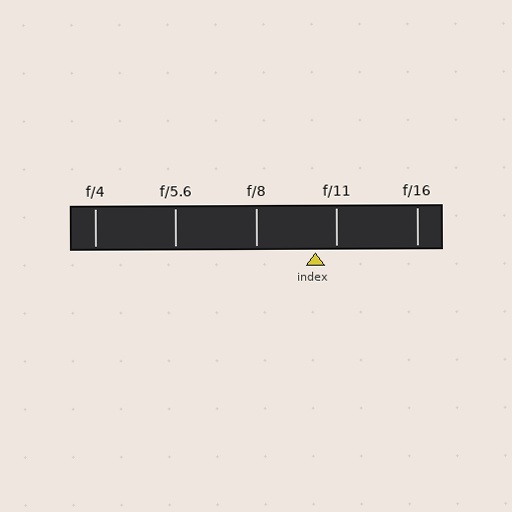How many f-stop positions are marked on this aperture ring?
There are 5 f-stop positions marked.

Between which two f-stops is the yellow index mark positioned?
The index mark is between f/8 and f/11.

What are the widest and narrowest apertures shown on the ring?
The widest aperture shown is f/4 and the narrowest is f/16.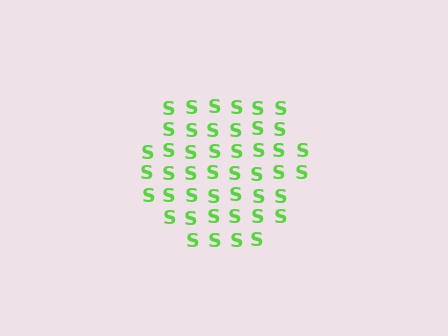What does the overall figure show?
The overall figure shows a hexagon.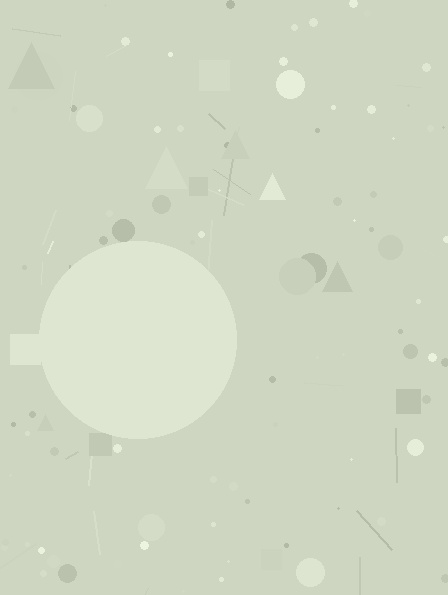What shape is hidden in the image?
A circle is hidden in the image.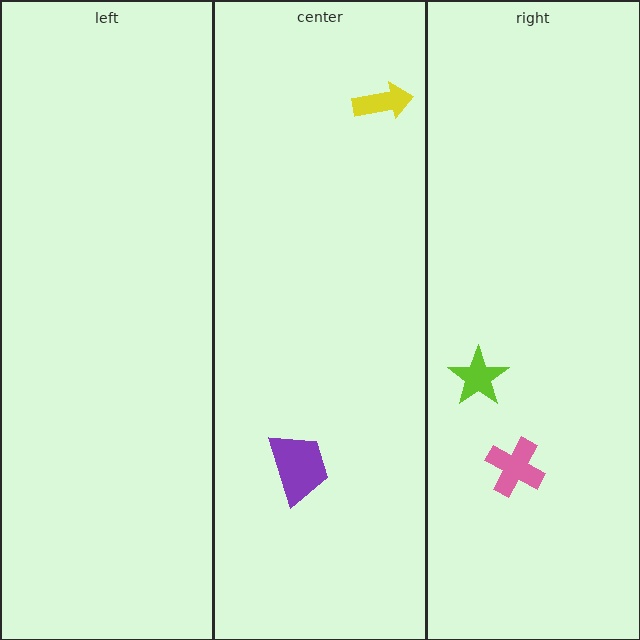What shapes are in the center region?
The purple trapezoid, the yellow arrow.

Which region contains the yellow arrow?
The center region.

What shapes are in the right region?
The pink cross, the lime star.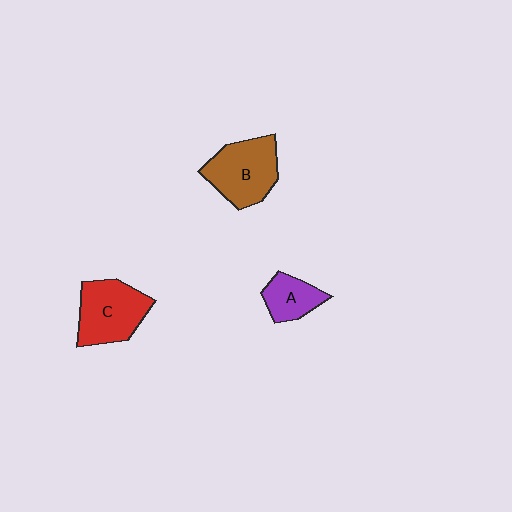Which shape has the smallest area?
Shape A (purple).